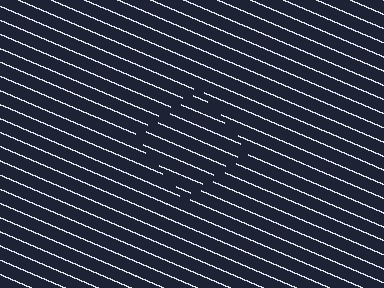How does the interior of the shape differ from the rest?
The interior of the shape contains the same grating, shifted by half a period — the contour is defined by the phase discontinuity where line-ends from the inner and outer gratings abut.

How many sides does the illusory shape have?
4 sides — the line-ends trace a square.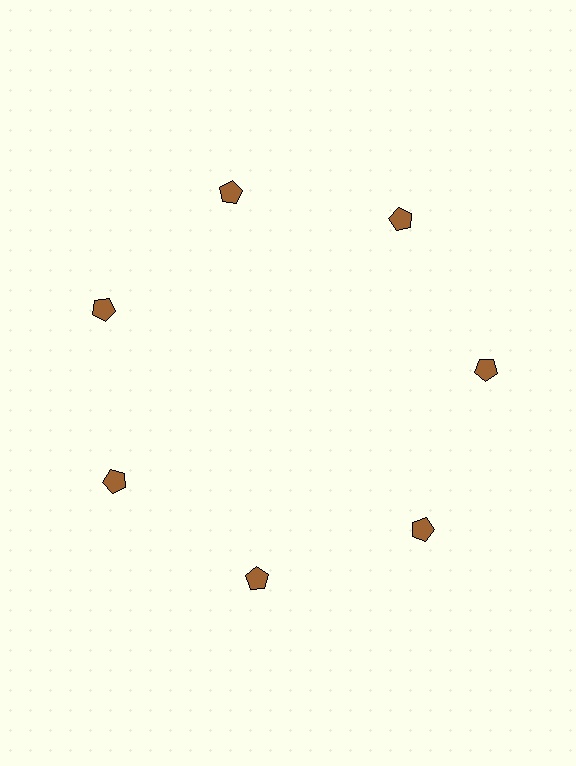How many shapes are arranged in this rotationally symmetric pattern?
There are 7 shapes, arranged in 7 groups of 1.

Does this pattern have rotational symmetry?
Yes, this pattern has 7-fold rotational symmetry. It looks the same after rotating 51 degrees around the center.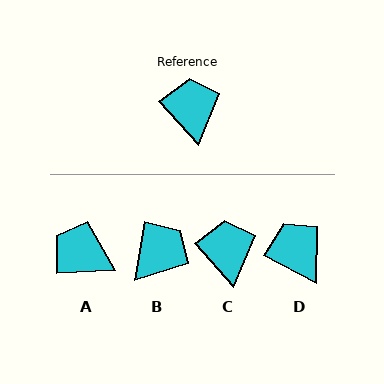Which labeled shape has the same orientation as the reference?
C.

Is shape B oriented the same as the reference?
No, it is off by about 50 degrees.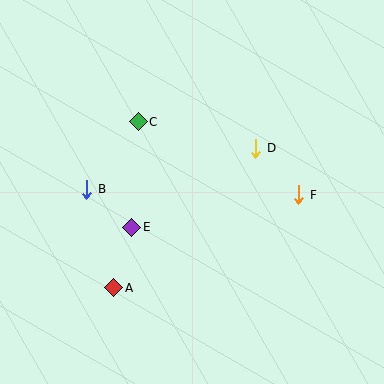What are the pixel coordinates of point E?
Point E is at (132, 227).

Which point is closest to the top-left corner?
Point C is closest to the top-left corner.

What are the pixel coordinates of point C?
Point C is at (138, 122).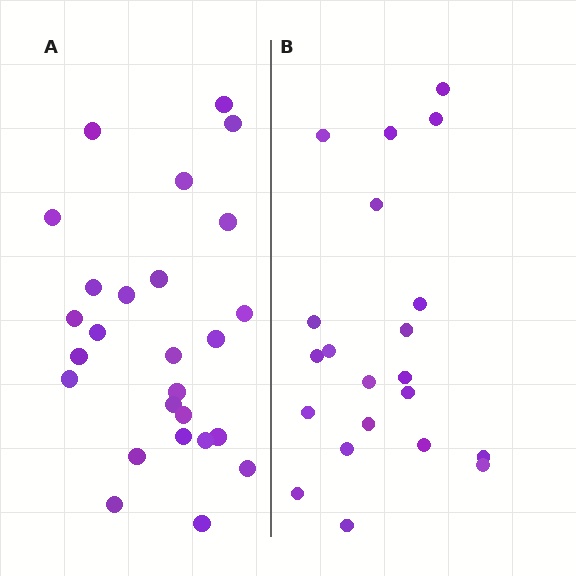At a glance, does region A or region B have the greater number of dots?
Region A (the left region) has more dots.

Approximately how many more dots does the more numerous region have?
Region A has about 5 more dots than region B.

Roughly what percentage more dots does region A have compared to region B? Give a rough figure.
About 25% more.